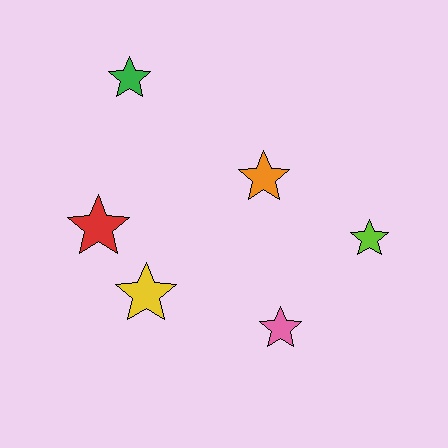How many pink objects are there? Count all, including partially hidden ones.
There is 1 pink object.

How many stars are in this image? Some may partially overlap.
There are 6 stars.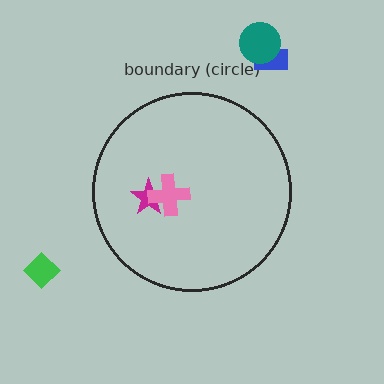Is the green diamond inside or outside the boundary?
Outside.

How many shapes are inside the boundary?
2 inside, 4 outside.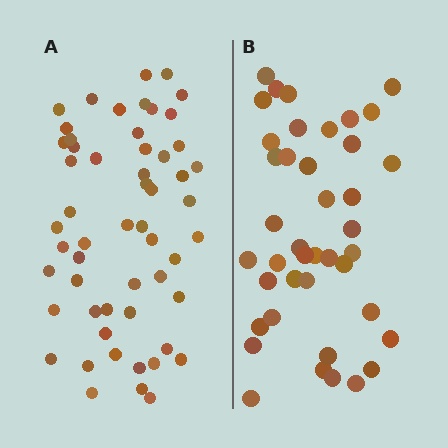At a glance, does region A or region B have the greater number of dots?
Region A (the left region) has more dots.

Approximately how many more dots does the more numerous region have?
Region A has approximately 15 more dots than region B.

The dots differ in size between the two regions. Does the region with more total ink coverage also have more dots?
No. Region B has more total ink coverage because its dots are larger, but region A actually contains more individual dots. Total area can be misleading — the number of items is what matters here.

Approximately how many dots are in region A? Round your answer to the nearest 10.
About 60 dots. (The exact count is 55, which rounds to 60.)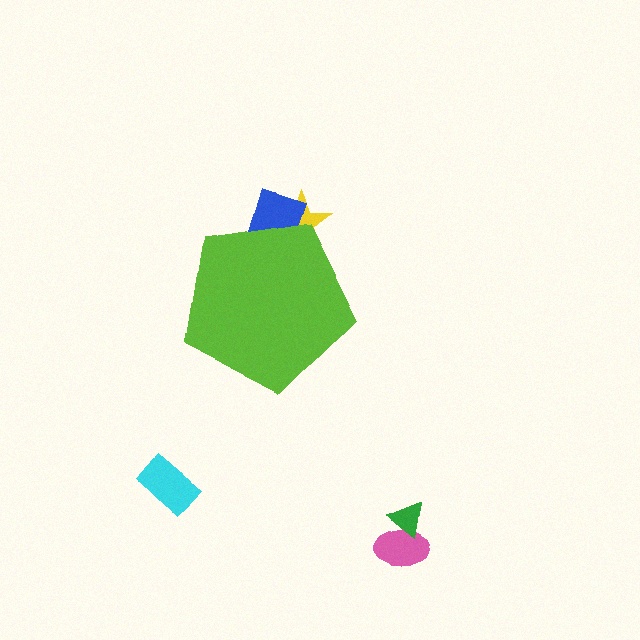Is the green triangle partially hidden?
No, the green triangle is fully visible.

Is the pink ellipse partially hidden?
No, the pink ellipse is fully visible.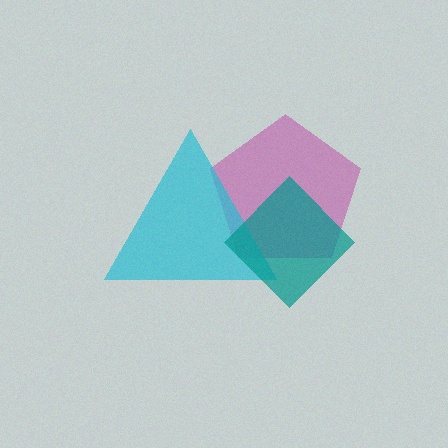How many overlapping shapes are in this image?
There are 3 overlapping shapes in the image.